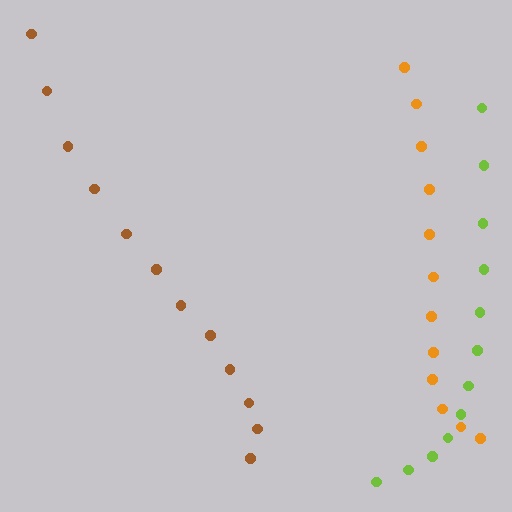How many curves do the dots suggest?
There are 3 distinct paths.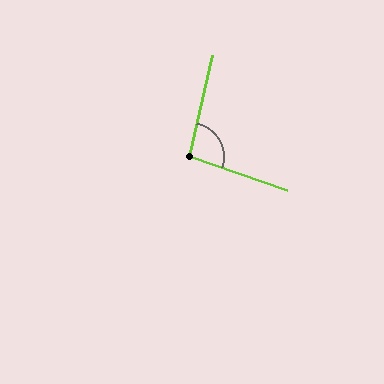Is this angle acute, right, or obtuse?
It is obtuse.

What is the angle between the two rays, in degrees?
Approximately 96 degrees.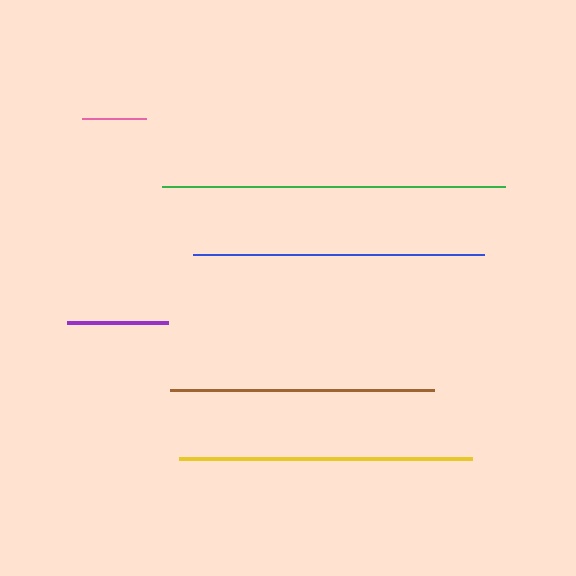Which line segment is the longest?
The green line is the longest at approximately 342 pixels.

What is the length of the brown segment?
The brown segment is approximately 264 pixels long.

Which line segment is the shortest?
The pink line is the shortest at approximately 63 pixels.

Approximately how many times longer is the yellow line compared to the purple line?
The yellow line is approximately 2.9 times the length of the purple line.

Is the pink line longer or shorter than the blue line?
The blue line is longer than the pink line.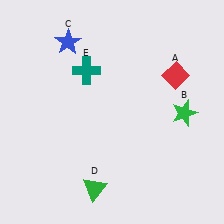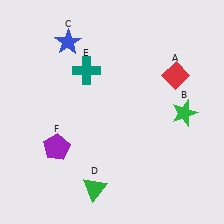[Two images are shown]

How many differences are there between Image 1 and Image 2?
There is 1 difference between the two images.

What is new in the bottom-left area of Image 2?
A purple pentagon (F) was added in the bottom-left area of Image 2.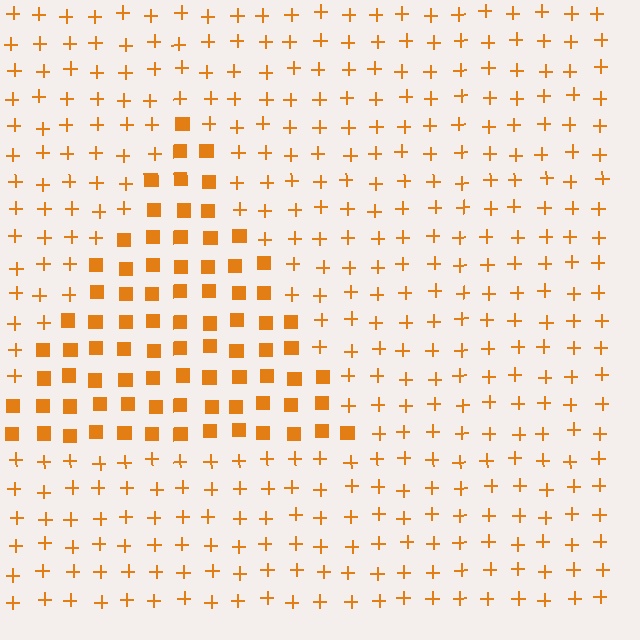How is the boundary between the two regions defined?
The boundary is defined by a change in element shape: squares inside vs. plus signs outside. All elements share the same color and spacing.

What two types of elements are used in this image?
The image uses squares inside the triangle region and plus signs outside it.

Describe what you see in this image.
The image is filled with small orange elements arranged in a uniform grid. A triangle-shaped region contains squares, while the surrounding area contains plus signs. The boundary is defined purely by the change in element shape.